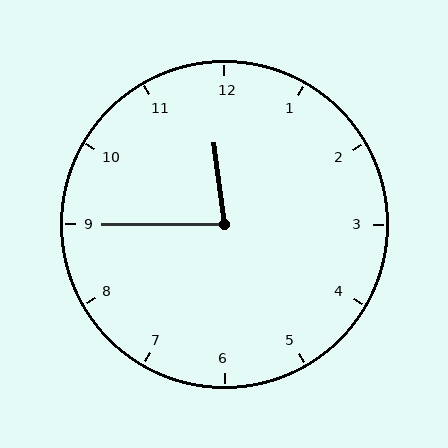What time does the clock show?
11:45.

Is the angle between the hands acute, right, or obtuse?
It is acute.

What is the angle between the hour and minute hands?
Approximately 82 degrees.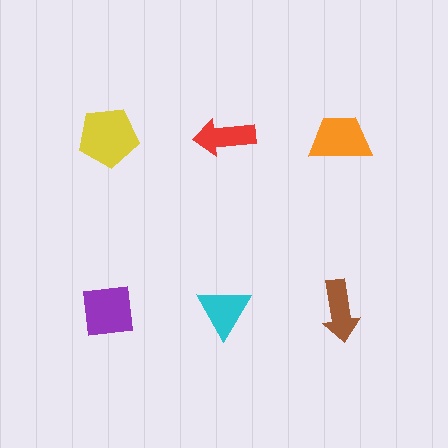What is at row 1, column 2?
A red arrow.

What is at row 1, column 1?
A yellow pentagon.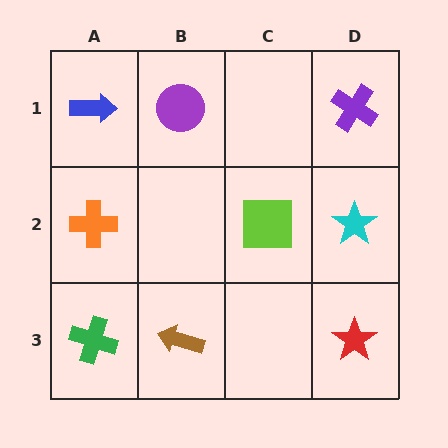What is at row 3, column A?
A green cross.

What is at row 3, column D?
A red star.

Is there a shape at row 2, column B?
No, that cell is empty.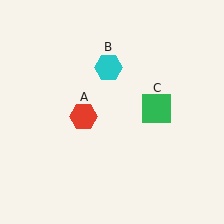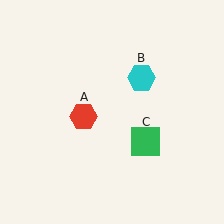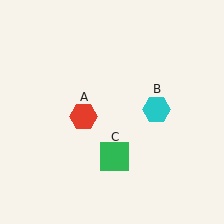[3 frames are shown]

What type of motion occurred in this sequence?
The cyan hexagon (object B), green square (object C) rotated clockwise around the center of the scene.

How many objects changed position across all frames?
2 objects changed position: cyan hexagon (object B), green square (object C).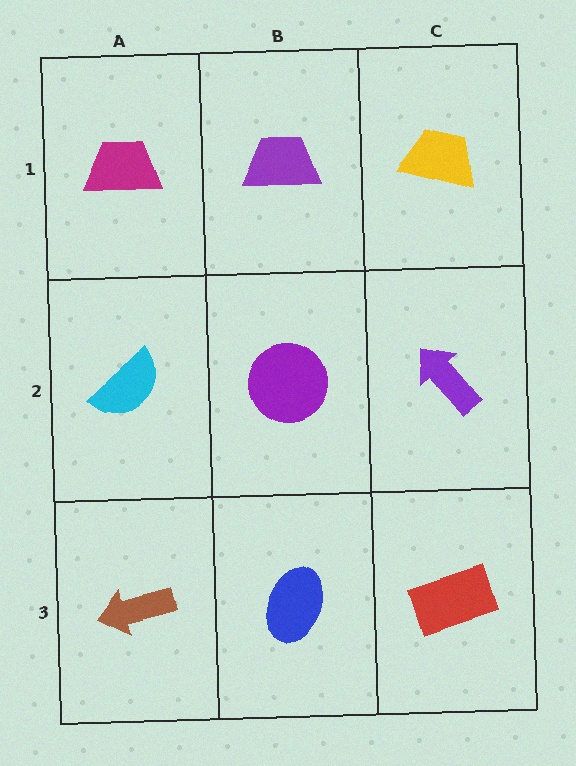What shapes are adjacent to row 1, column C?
A purple arrow (row 2, column C), a purple trapezoid (row 1, column B).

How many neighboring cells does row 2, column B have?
4.